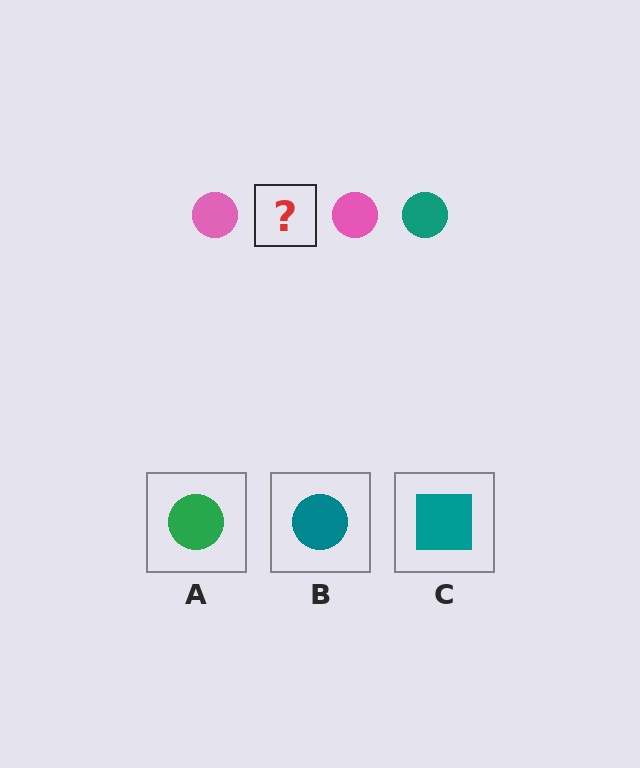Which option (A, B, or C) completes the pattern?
B.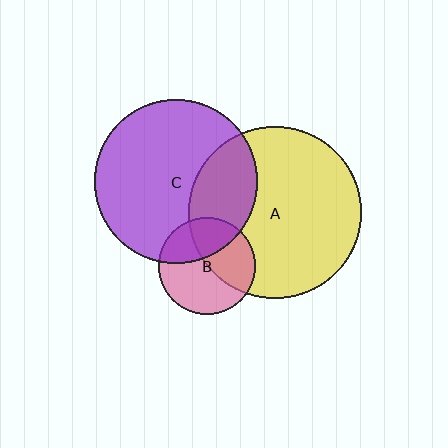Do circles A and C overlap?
Yes.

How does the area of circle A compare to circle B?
Approximately 3.2 times.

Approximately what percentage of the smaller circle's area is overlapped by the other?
Approximately 30%.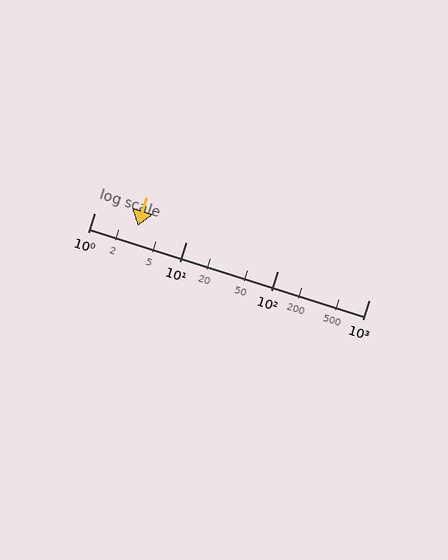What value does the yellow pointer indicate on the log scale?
The pointer indicates approximately 3.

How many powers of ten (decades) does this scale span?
The scale spans 3 decades, from 1 to 1000.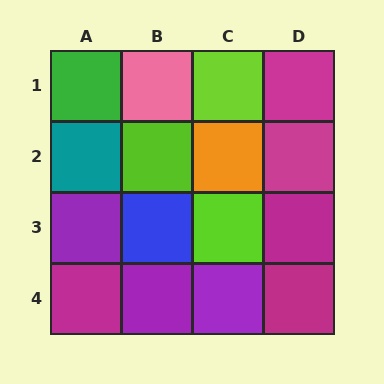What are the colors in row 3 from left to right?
Purple, blue, lime, magenta.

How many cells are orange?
1 cell is orange.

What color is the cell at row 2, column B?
Lime.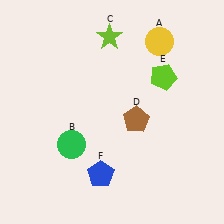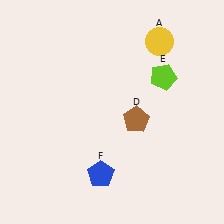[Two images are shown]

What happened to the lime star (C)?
The lime star (C) was removed in Image 2. It was in the top-left area of Image 1.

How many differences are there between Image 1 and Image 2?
There are 2 differences between the two images.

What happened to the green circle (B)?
The green circle (B) was removed in Image 2. It was in the bottom-left area of Image 1.